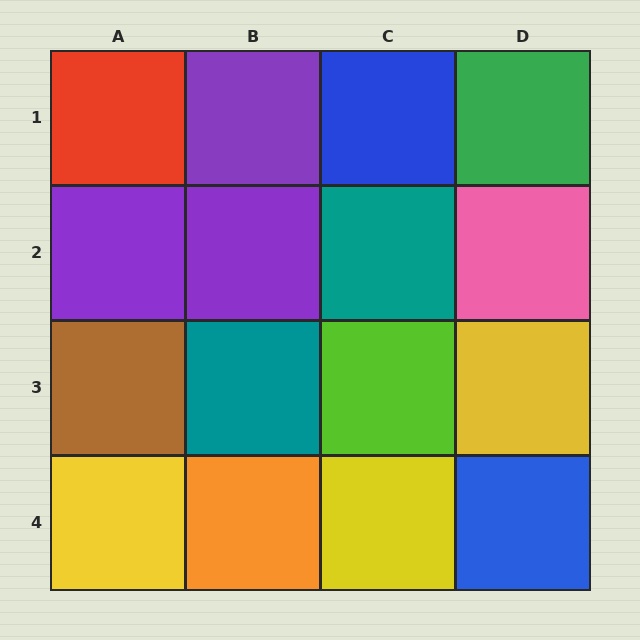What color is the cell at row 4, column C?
Yellow.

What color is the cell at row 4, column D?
Blue.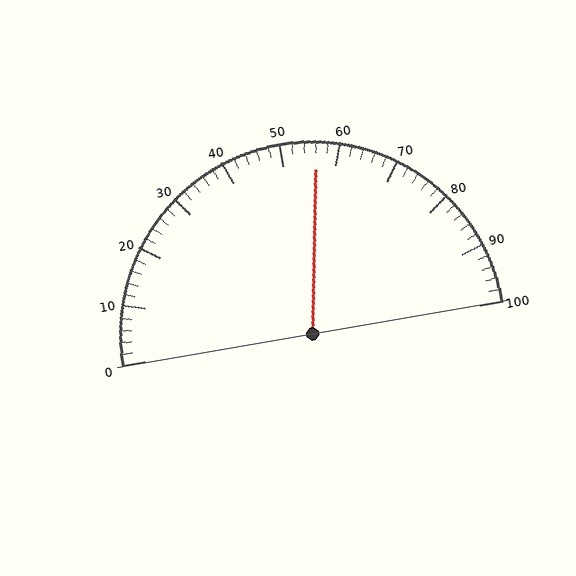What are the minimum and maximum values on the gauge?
The gauge ranges from 0 to 100.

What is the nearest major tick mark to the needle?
The nearest major tick mark is 60.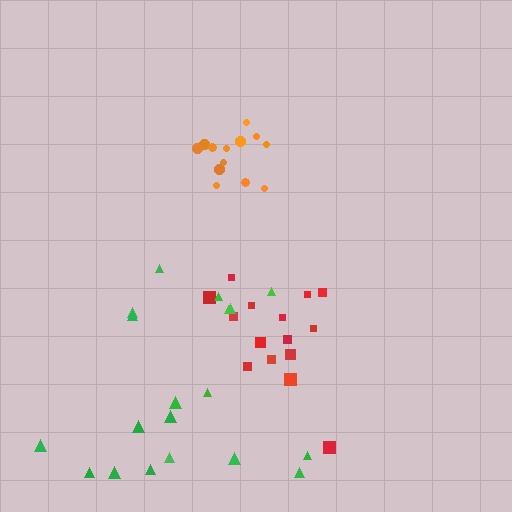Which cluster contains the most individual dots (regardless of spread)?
Green (19).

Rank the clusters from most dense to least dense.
orange, red, green.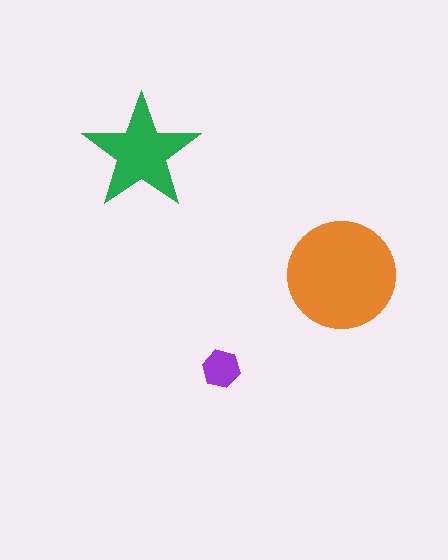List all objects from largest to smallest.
The orange circle, the green star, the purple hexagon.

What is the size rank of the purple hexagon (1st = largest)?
3rd.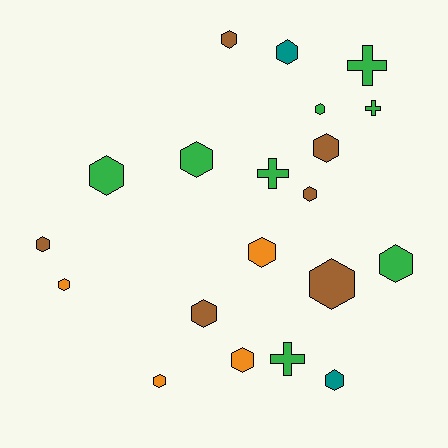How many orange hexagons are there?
There are 4 orange hexagons.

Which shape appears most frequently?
Hexagon, with 16 objects.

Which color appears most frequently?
Green, with 8 objects.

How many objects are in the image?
There are 20 objects.